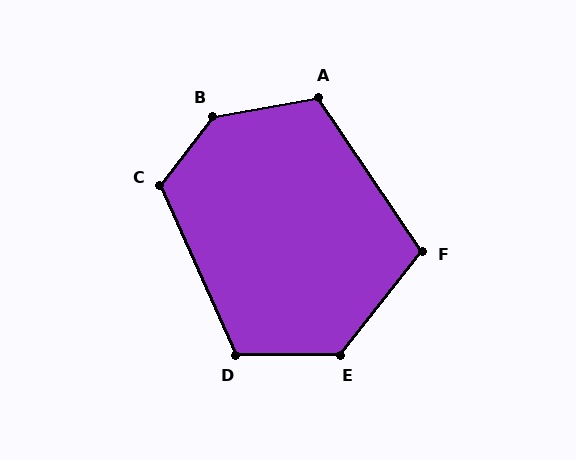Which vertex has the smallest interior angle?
F, at approximately 108 degrees.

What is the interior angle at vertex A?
Approximately 114 degrees (obtuse).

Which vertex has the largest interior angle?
B, at approximately 138 degrees.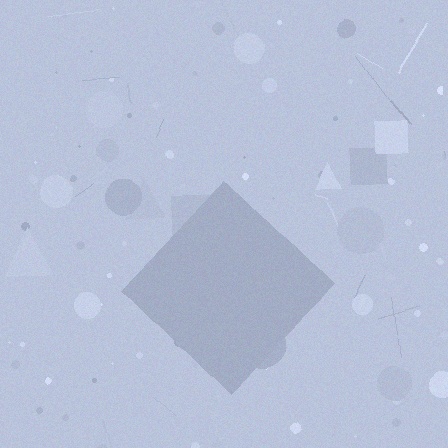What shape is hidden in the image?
A diamond is hidden in the image.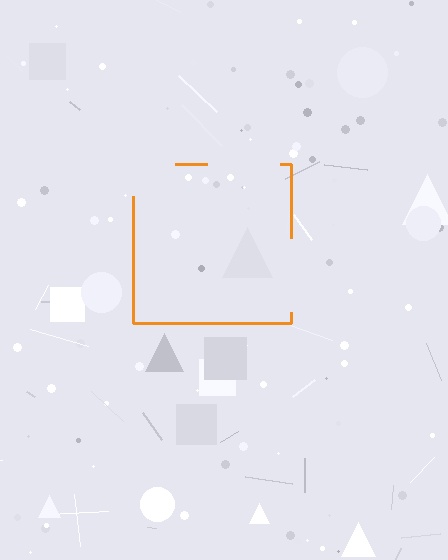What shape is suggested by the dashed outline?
The dashed outline suggests a square.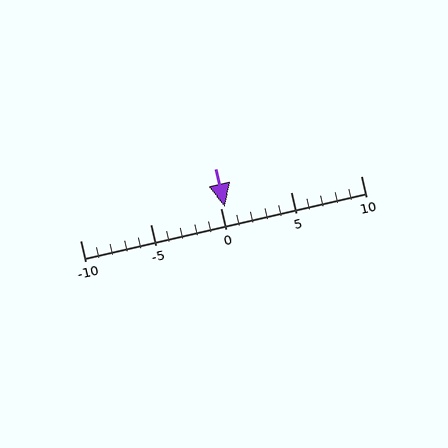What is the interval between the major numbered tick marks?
The major tick marks are spaced 5 units apart.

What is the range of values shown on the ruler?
The ruler shows values from -10 to 10.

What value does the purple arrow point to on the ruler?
The purple arrow points to approximately 0.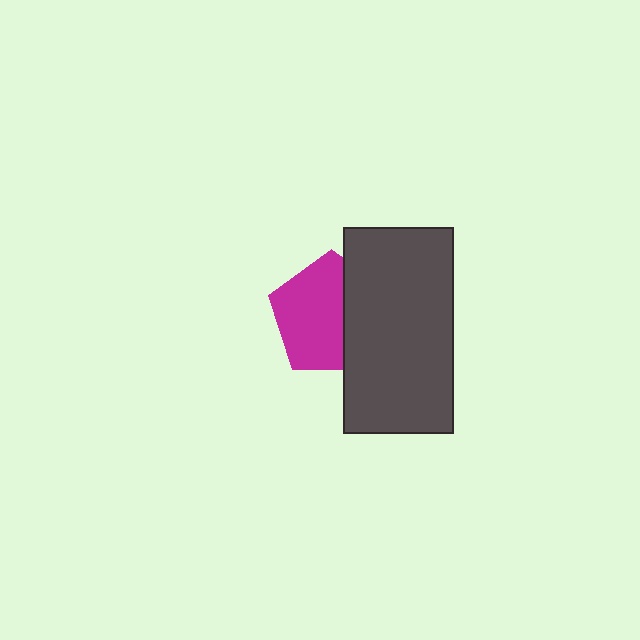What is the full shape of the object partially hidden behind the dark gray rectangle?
The partially hidden object is a magenta pentagon.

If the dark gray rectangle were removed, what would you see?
You would see the complete magenta pentagon.